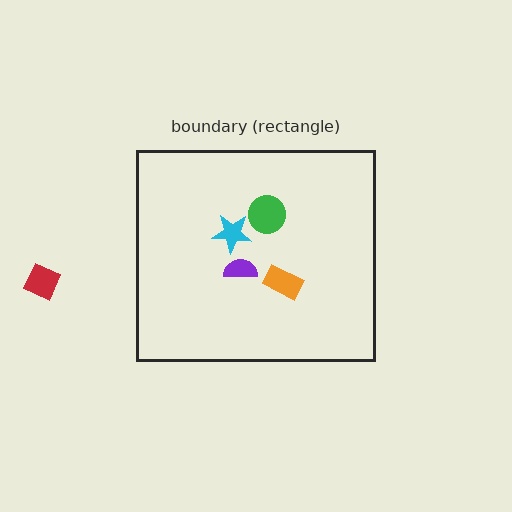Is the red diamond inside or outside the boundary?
Outside.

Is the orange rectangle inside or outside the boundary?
Inside.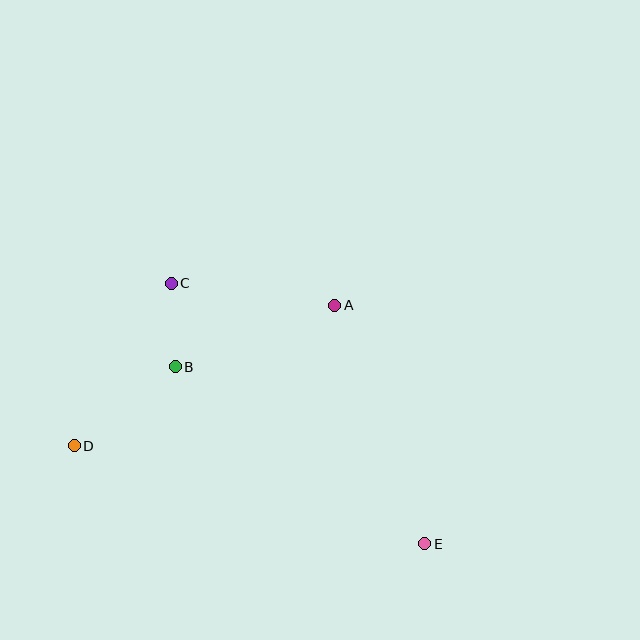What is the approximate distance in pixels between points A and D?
The distance between A and D is approximately 296 pixels.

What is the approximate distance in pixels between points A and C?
The distance between A and C is approximately 165 pixels.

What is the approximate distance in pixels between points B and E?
The distance between B and E is approximately 306 pixels.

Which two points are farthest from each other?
Points D and E are farthest from each other.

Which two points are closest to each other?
Points B and C are closest to each other.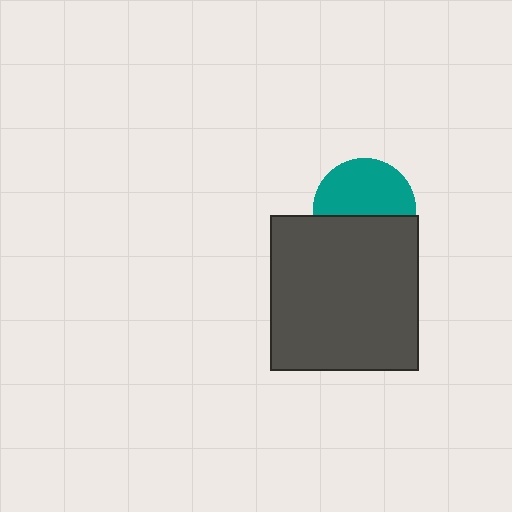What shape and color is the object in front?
The object in front is a dark gray rectangle.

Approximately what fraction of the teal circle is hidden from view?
Roughly 43% of the teal circle is hidden behind the dark gray rectangle.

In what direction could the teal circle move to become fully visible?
The teal circle could move up. That would shift it out from behind the dark gray rectangle entirely.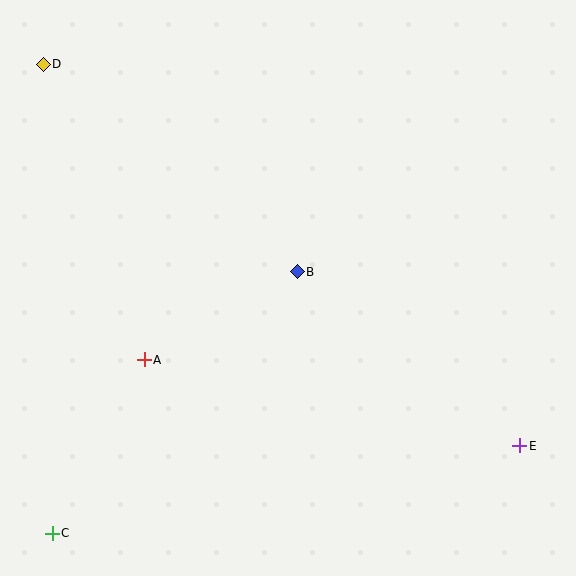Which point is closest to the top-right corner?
Point B is closest to the top-right corner.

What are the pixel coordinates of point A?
Point A is at (144, 360).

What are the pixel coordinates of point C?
Point C is at (52, 533).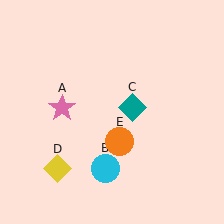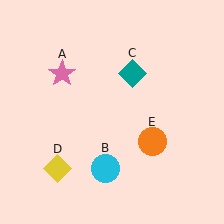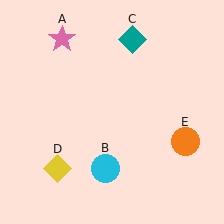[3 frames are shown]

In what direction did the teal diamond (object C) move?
The teal diamond (object C) moved up.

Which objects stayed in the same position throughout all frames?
Cyan circle (object B) and yellow diamond (object D) remained stationary.